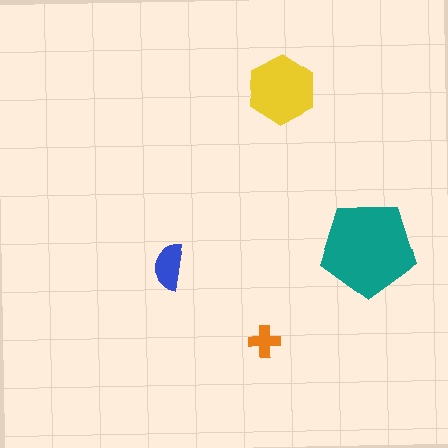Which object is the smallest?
The orange cross.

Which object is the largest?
The teal pentagon.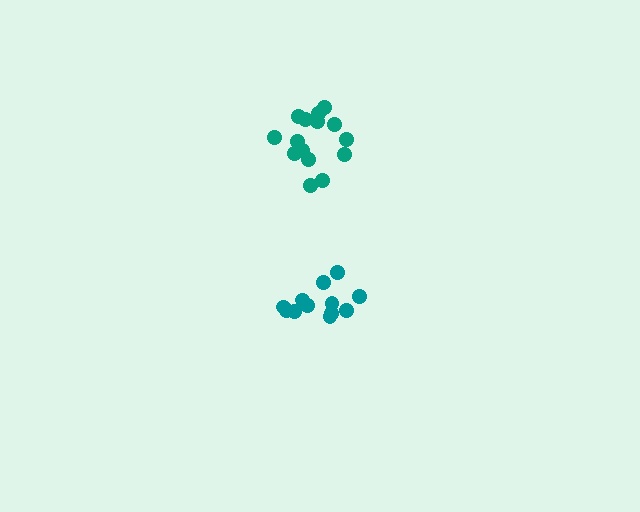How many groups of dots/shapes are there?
There are 2 groups.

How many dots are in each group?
Group 1: 12 dots, Group 2: 15 dots (27 total).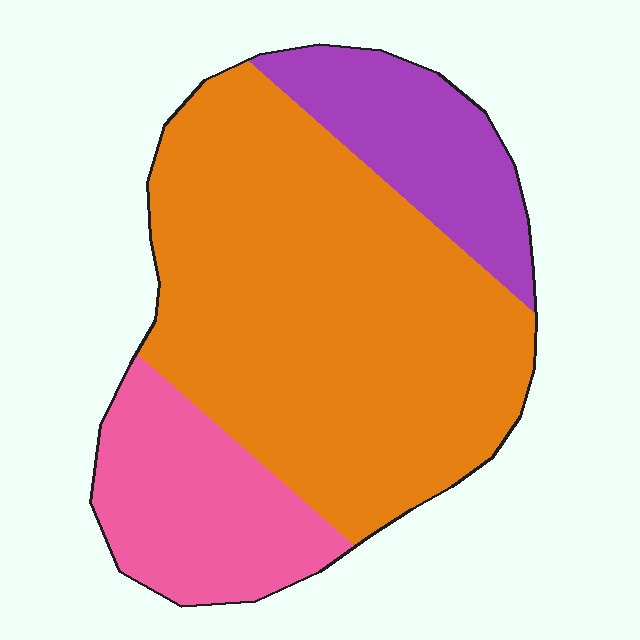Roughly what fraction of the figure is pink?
Pink covers 20% of the figure.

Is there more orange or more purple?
Orange.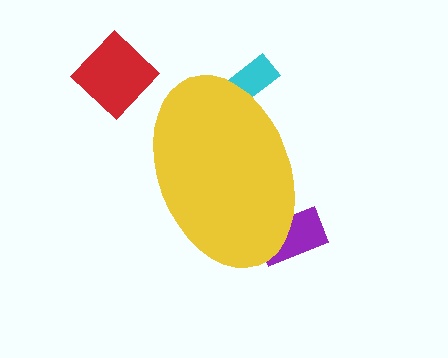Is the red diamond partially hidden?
No, the red diamond is fully visible.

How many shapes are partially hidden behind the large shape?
2 shapes are partially hidden.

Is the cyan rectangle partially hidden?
Yes, the cyan rectangle is partially hidden behind the yellow ellipse.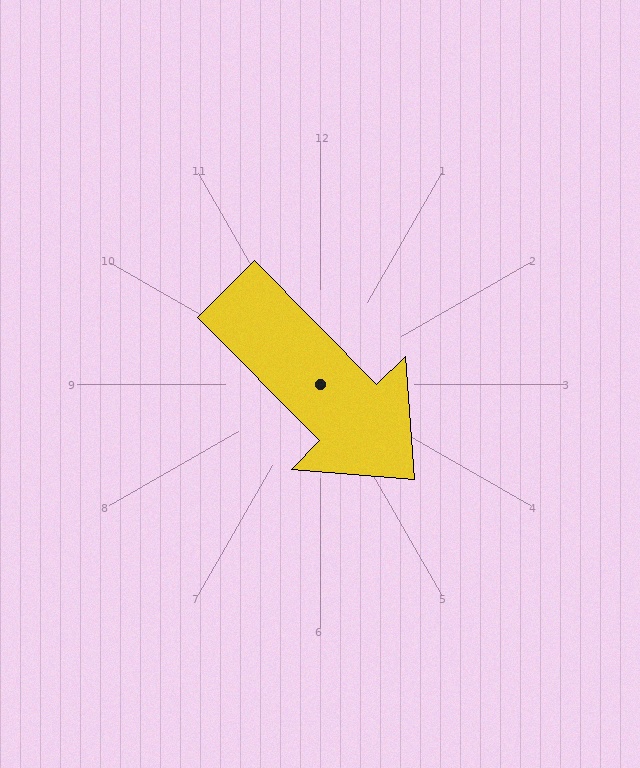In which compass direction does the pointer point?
Southeast.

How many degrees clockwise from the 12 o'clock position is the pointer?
Approximately 135 degrees.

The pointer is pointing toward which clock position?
Roughly 5 o'clock.